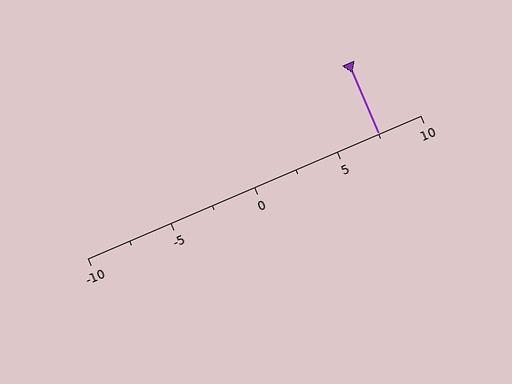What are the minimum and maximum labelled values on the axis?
The axis runs from -10 to 10.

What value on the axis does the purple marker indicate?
The marker indicates approximately 7.5.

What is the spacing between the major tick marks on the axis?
The major ticks are spaced 5 apart.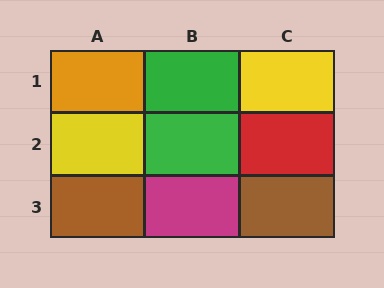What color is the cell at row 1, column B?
Green.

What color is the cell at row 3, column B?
Magenta.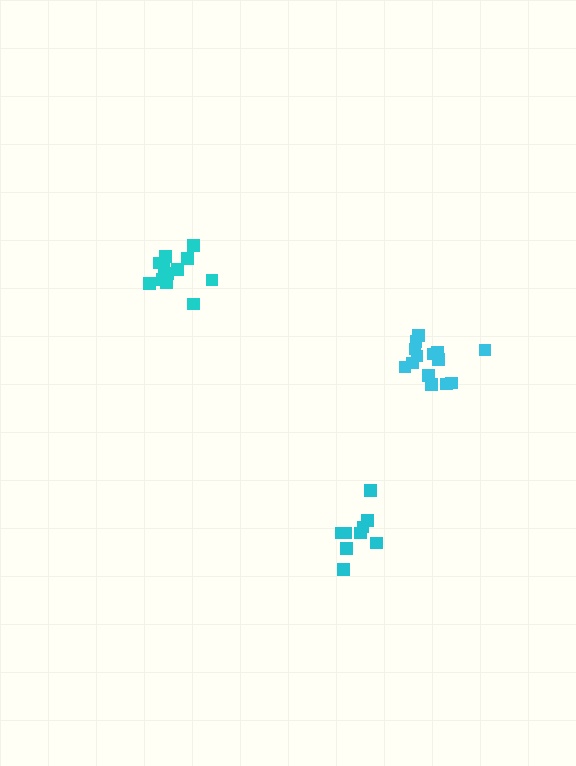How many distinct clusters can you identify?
There are 3 distinct clusters.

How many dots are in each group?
Group 1: 9 dots, Group 2: 12 dots, Group 3: 14 dots (35 total).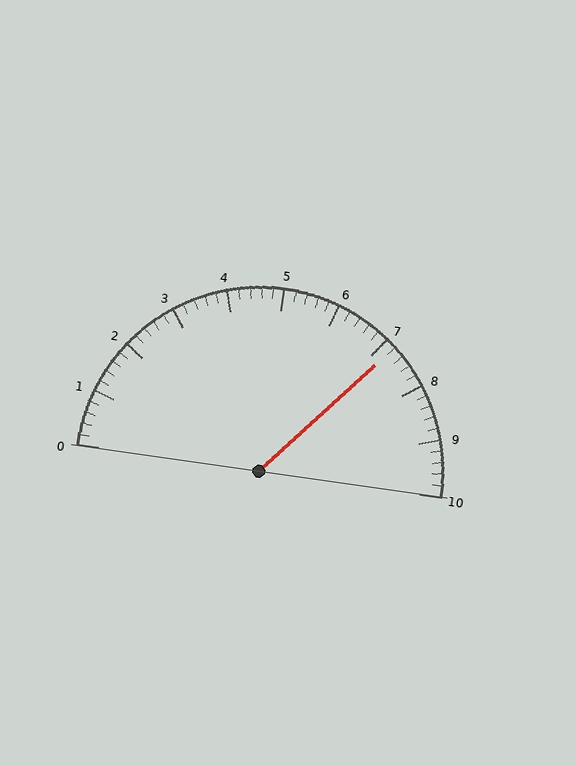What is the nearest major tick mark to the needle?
The nearest major tick mark is 7.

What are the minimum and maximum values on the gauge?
The gauge ranges from 0 to 10.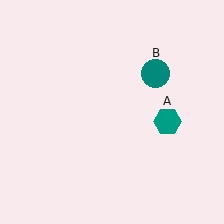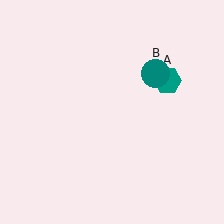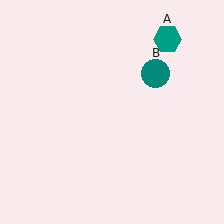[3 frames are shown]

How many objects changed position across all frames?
1 object changed position: teal hexagon (object A).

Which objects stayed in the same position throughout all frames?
Teal circle (object B) remained stationary.